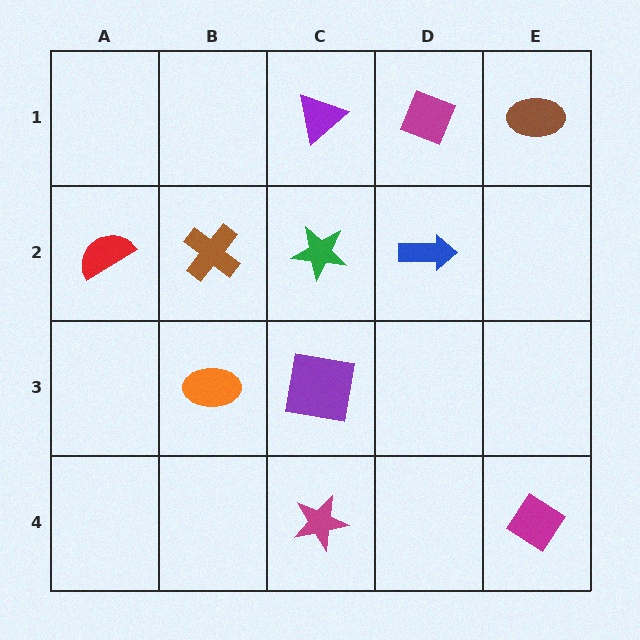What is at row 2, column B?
A brown cross.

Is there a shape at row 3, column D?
No, that cell is empty.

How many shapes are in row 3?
2 shapes.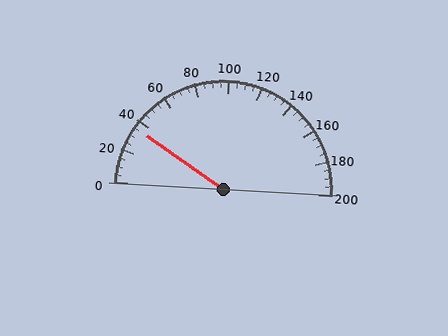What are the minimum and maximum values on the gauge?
The gauge ranges from 0 to 200.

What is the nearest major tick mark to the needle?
The nearest major tick mark is 40.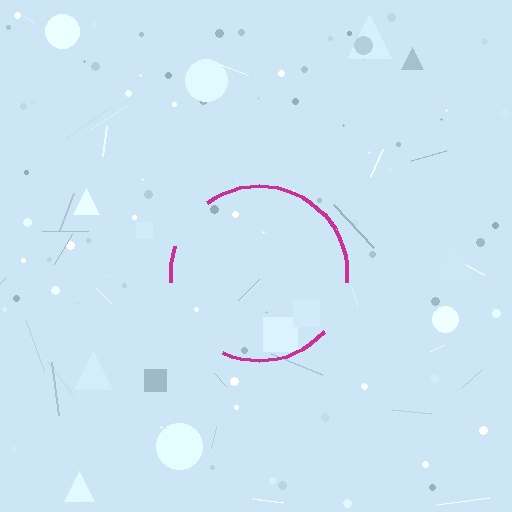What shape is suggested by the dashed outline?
The dashed outline suggests a circle.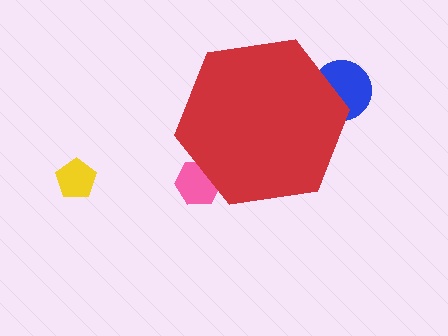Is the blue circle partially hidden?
Yes, the blue circle is partially hidden behind the red hexagon.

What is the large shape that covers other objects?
A red hexagon.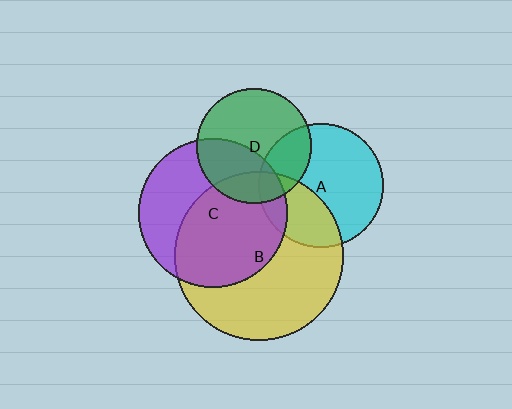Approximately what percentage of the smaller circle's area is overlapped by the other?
Approximately 35%.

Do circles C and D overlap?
Yes.